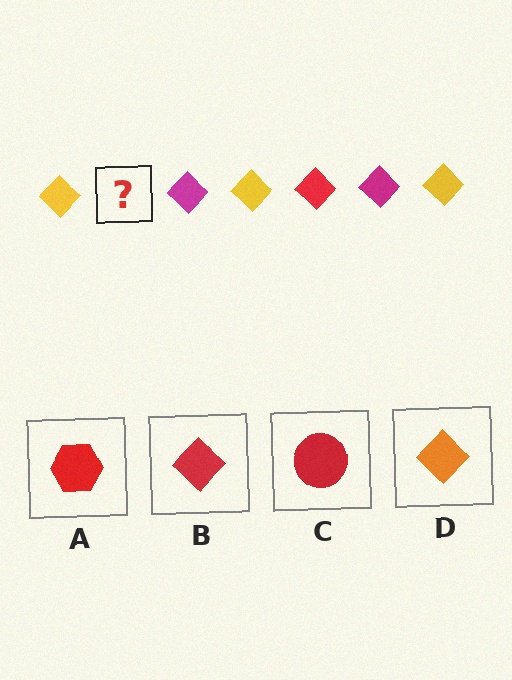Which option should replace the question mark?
Option B.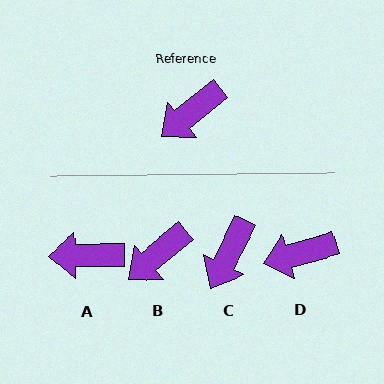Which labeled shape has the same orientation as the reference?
B.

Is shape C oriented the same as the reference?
No, it is off by about 23 degrees.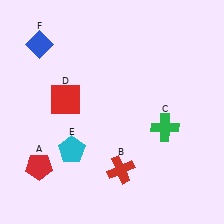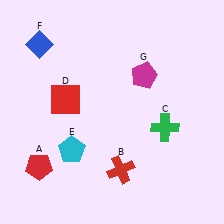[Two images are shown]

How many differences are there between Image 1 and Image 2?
There is 1 difference between the two images.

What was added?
A magenta pentagon (G) was added in Image 2.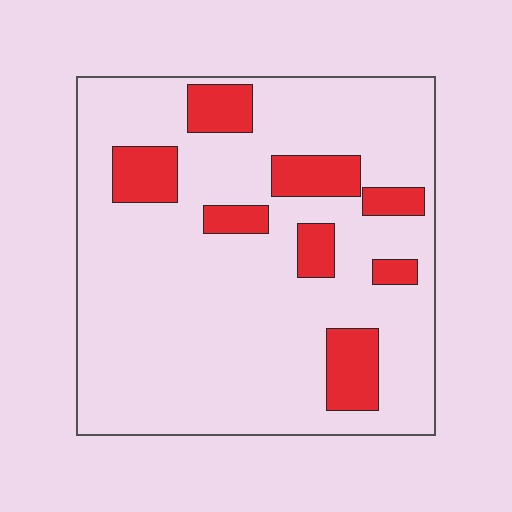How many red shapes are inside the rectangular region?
8.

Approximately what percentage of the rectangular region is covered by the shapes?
Approximately 15%.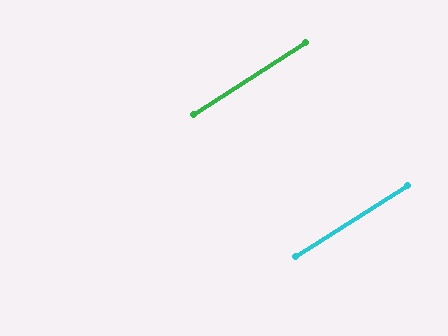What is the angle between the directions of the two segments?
Approximately 0 degrees.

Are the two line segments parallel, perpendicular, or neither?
Parallel — their directions differ by only 0.2°.